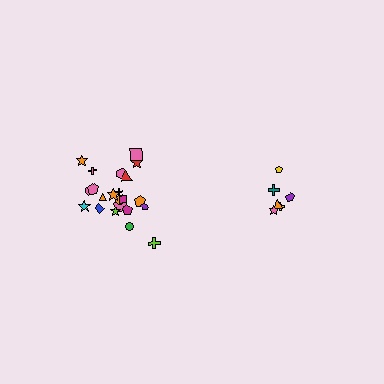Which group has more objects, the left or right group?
The left group.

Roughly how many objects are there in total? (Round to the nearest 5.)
Roughly 30 objects in total.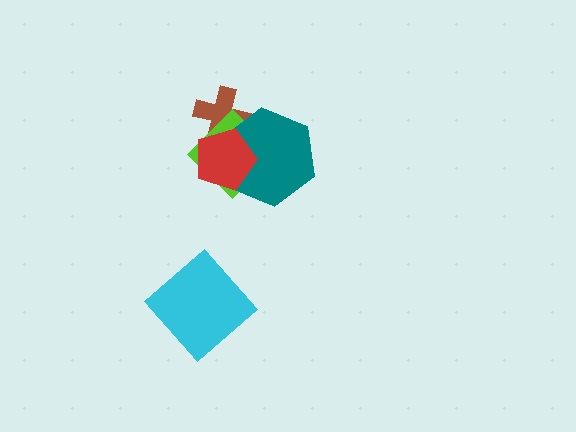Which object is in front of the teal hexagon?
The red pentagon is in front of the teal hexagon.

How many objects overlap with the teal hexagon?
3 objects overlap with the teal hexagon.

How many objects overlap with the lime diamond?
3 objects overlap with the lime diamond.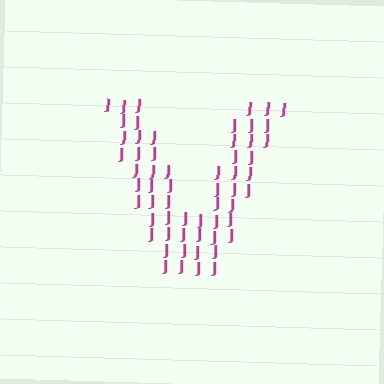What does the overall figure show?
The overall figure shows the letter V.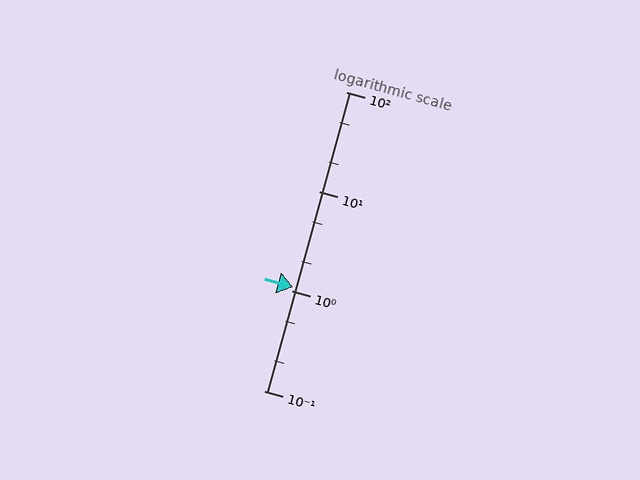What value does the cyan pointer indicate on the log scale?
The pointer indicates approximately 1.1.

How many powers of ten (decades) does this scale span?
The scale spans 3 decades, from 0.1 to 100.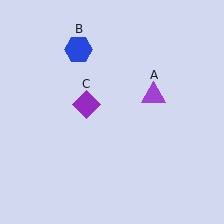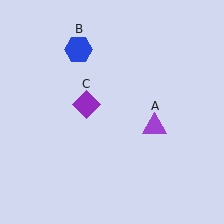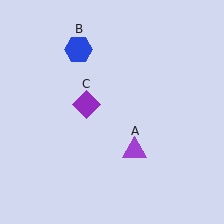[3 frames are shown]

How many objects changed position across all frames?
1 object changed position: purple triangle (object A).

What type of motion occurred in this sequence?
The purple triangle (object A) rotated clockwise around the center of the scene.